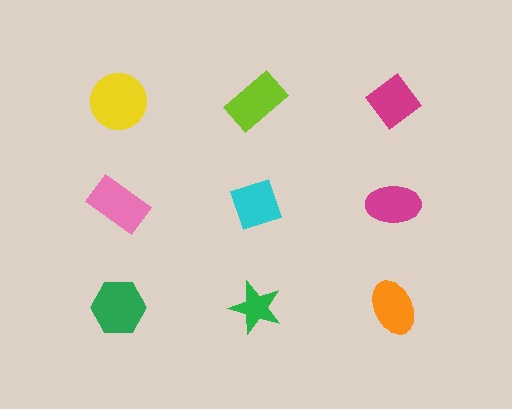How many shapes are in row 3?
3 shapes.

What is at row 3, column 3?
An orange ellipse.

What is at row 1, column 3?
A magenta diamond.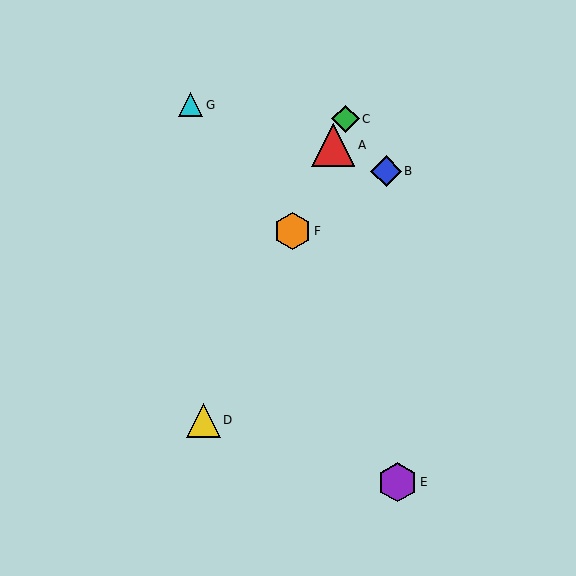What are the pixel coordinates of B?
Object B is at (386, 171).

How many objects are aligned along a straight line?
4 objects (A, C, D, F) are aligned along a straight line.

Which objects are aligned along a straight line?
Objects A, C, D, F are aligned along a straight line.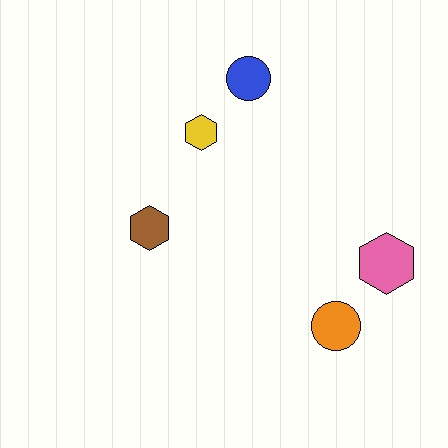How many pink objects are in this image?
There is 1 pink object.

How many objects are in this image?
There are 5 objects.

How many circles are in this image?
There are 2 circles.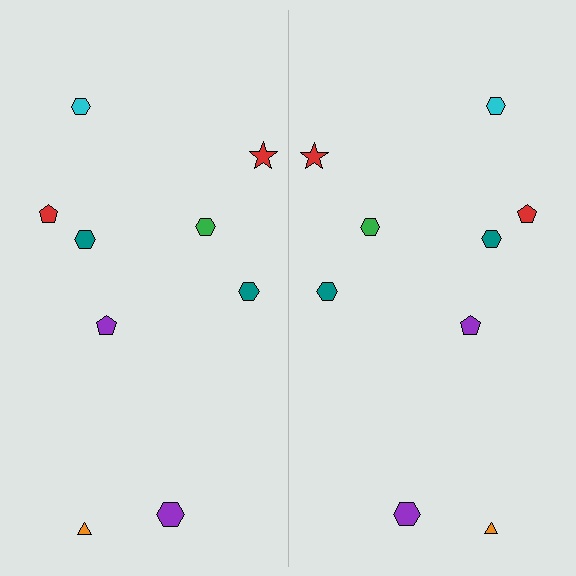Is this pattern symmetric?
Yes, this pattern has bilateral (reflection) symmetry.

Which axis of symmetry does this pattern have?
The pattern has a vertical axis of symmetry running through the center of the image.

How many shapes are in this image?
There are 18 shapes in this image.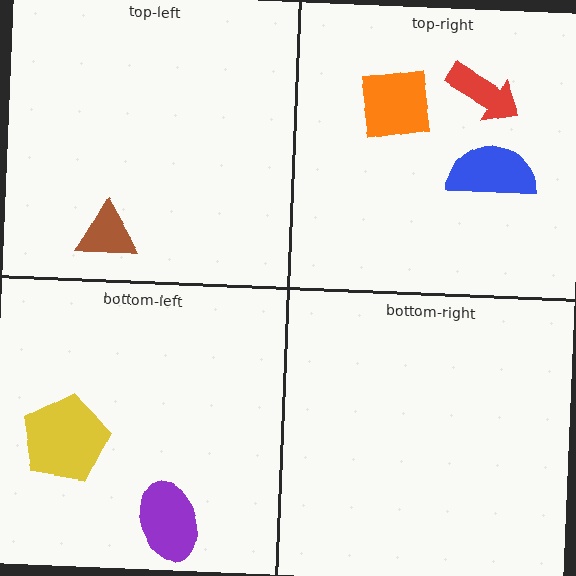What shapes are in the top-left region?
The brown triangle.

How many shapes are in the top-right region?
3.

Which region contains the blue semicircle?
The top-right region.